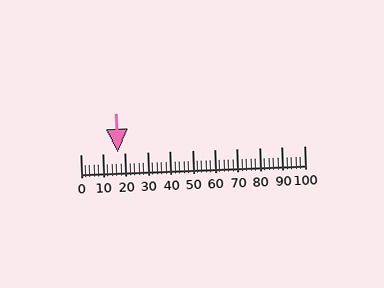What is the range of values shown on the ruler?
The ruler shows values from 0 to 100.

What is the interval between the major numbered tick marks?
The major tick marks are spaced 10 units apart.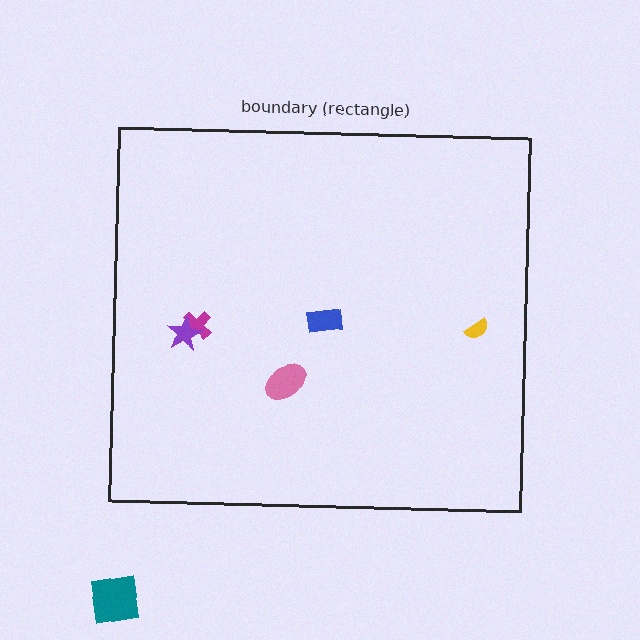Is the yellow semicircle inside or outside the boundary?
Inside.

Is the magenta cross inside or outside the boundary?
Inside.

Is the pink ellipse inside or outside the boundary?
Inside.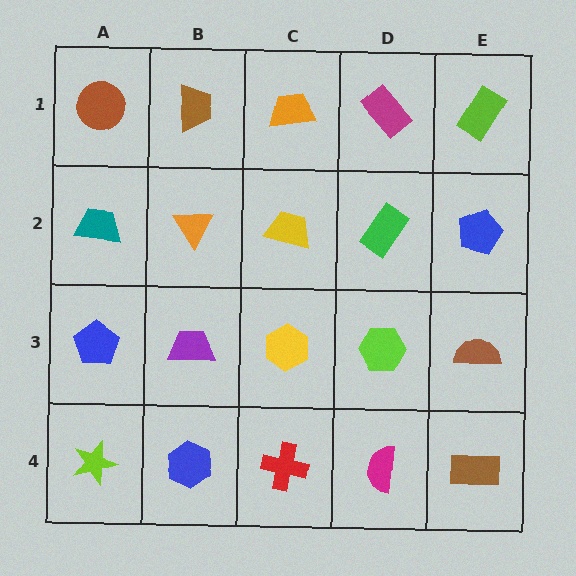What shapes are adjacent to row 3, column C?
A yellow trapezoid (row 2, column C), a red cross (row 4, column C), a purple trapezoid (row 3, column B), a lime hexagon (row 3, column D).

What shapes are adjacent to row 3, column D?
A green rectangle (row 2, column D), a magenta semicircle (row 4, column D), a yellow hexagon (row 3, column C), a brown semicircle (row 3, column E).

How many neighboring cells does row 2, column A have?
3.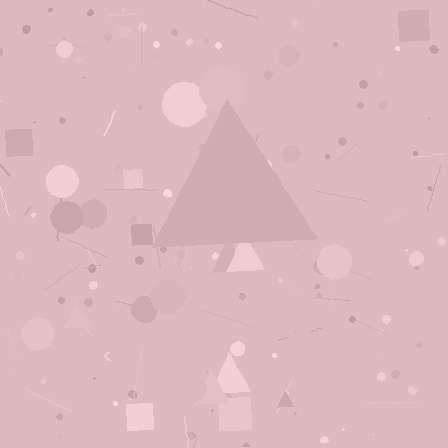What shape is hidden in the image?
A triangle is hidden in the image.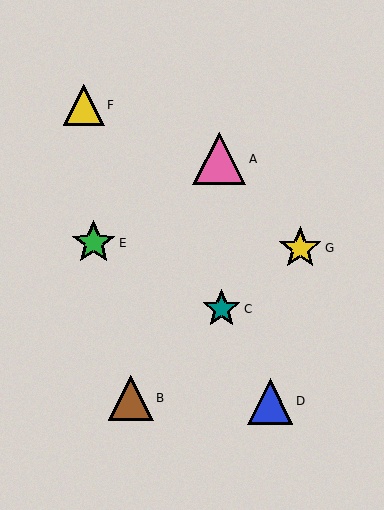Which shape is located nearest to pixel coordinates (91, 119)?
The yellow triangle (labeled F) at (84, 105) is nearest to that location.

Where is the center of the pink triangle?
The center of the pink triangle is at (219, 159).